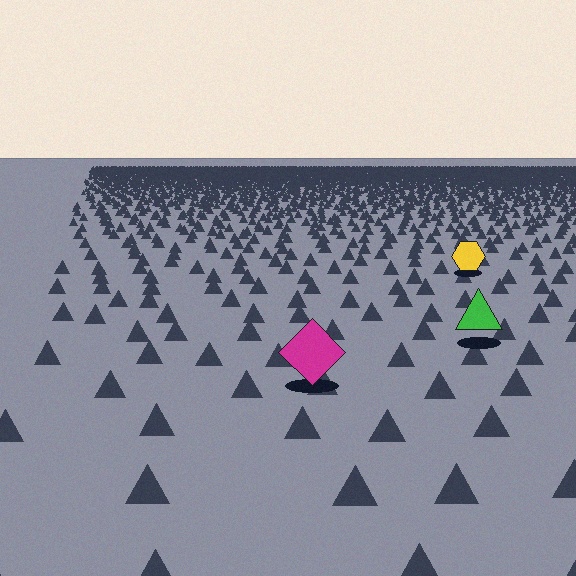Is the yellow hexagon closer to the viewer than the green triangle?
No. The green triangle is closer — you can tell from the texture gradient: the ground texture is coarser near it.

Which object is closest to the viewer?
The magenta diamond is closest. The texture marks near it are larger and more spread out.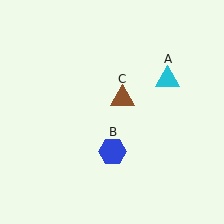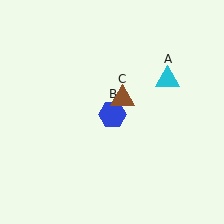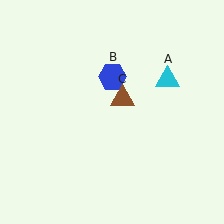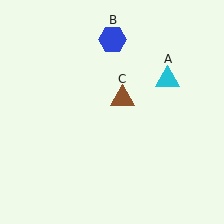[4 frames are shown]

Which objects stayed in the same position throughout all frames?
Cyan triangle (object A) and brown triangle (object C) remained stationary.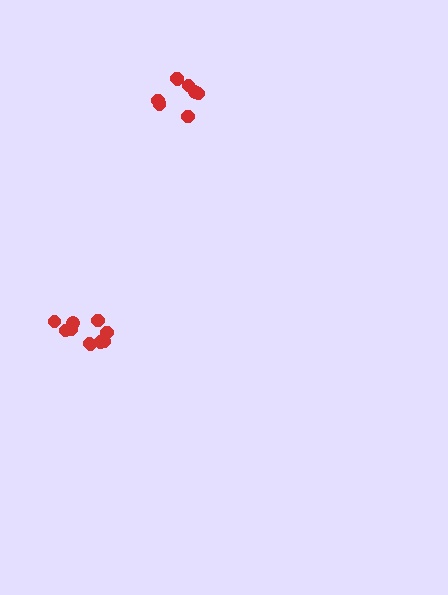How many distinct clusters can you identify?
There are 2 distinct clusters.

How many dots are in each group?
Group 1: 10 dots, Group 2: 8 dots (18 total).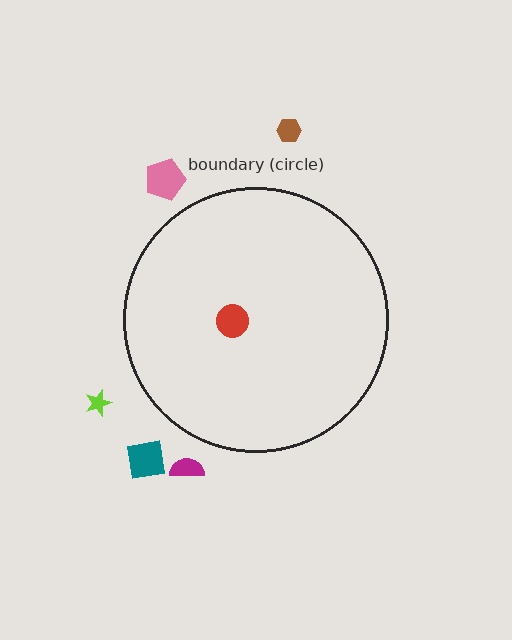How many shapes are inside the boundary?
1 inside, 5 outside.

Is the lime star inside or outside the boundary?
Outside.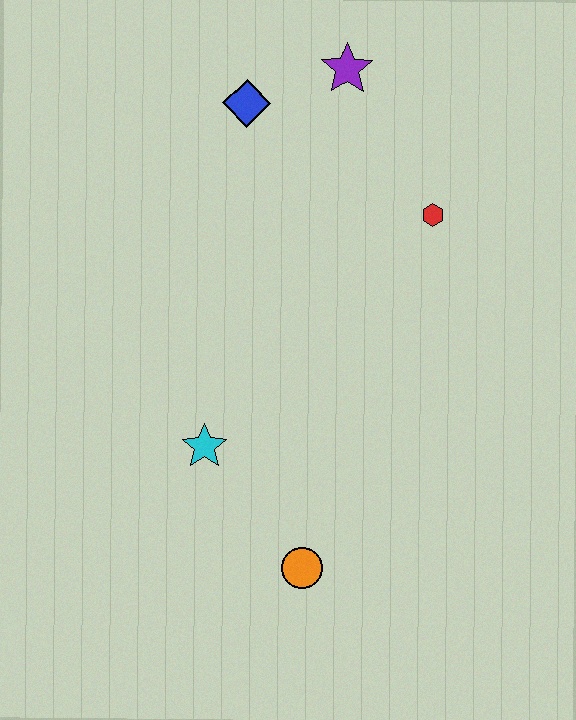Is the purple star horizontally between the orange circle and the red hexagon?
Yes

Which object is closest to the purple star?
The blue diamond is closest to the purple star.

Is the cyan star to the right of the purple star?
No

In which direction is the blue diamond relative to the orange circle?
The blue diamond is above the orange circle.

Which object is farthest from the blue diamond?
The orange circle is farthest from the blue diamond.